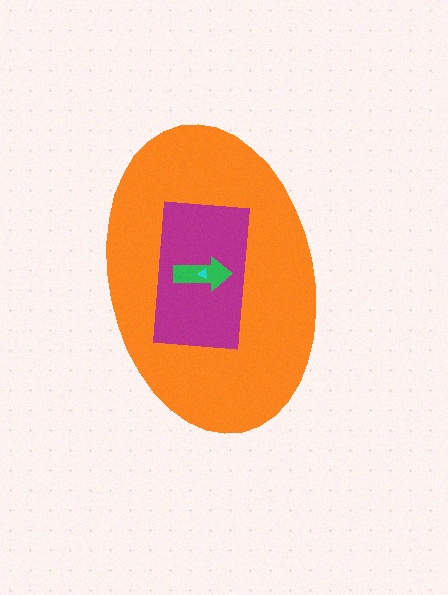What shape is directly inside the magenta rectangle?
The green arrow.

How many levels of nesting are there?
4.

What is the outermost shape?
The orange ellipse.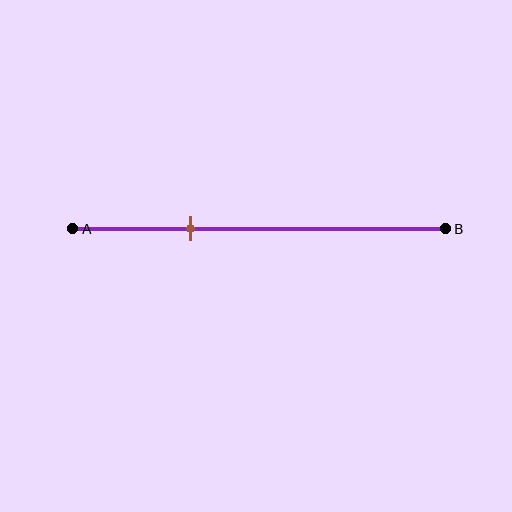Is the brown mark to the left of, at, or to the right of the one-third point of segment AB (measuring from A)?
The brown mark is approximately at the one-third point of segment AB.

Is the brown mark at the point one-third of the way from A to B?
Yes, the mark is approximately at the one-third point.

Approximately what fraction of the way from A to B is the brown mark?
The brown mark is approximately 30% of the way from A to B.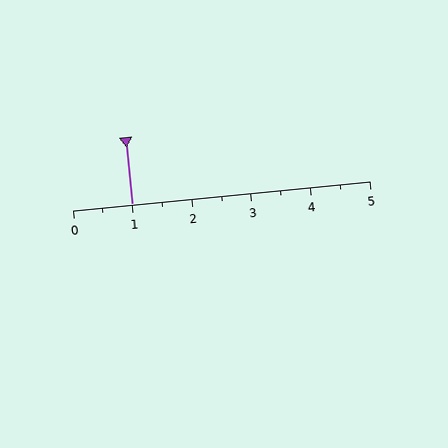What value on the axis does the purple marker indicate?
The marker indicates approximately 1.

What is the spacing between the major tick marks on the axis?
The major ticks are spaced 1 apart.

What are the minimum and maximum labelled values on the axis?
The axis runs from 0 to 5.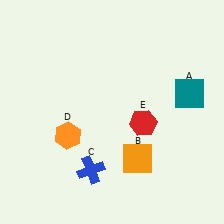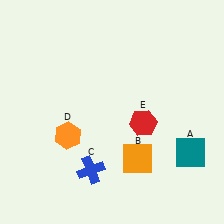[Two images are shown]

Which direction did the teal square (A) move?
The teal square (A) moved down.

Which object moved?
The teal square (A) moved down.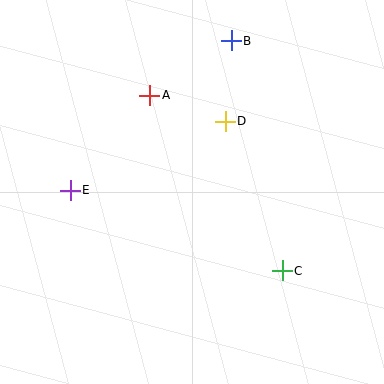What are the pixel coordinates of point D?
Point D is at (225, 121).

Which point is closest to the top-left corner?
Point A is closest to the top-left corner.